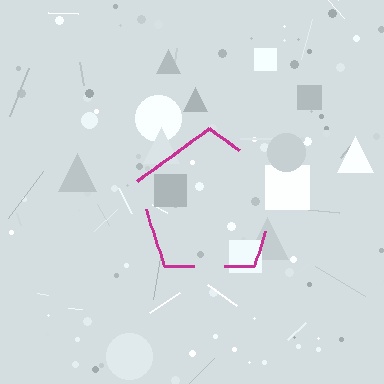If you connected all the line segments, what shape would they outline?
They would outline a pentagon.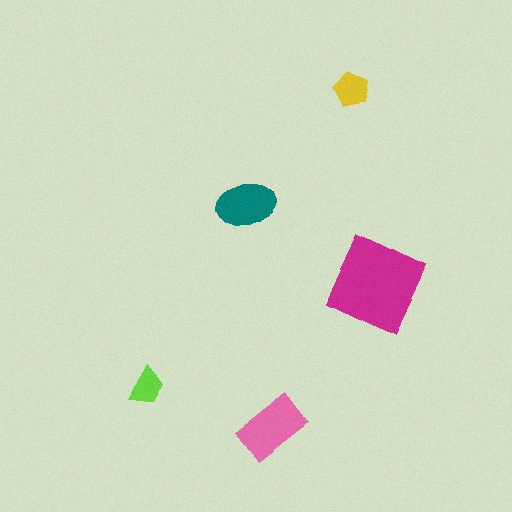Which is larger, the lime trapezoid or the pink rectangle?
The pink rectangle.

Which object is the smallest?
The lime trapezoid.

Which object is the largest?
The magenta square.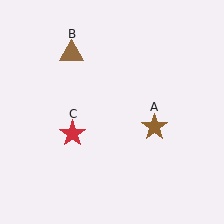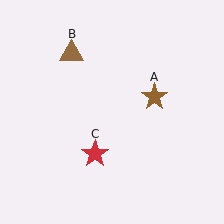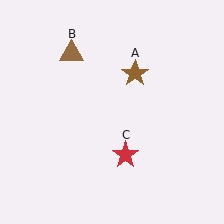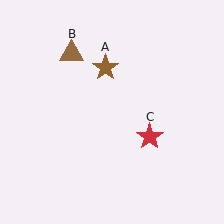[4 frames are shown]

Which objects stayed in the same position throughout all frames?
Brown triangle (object B) remained stationary.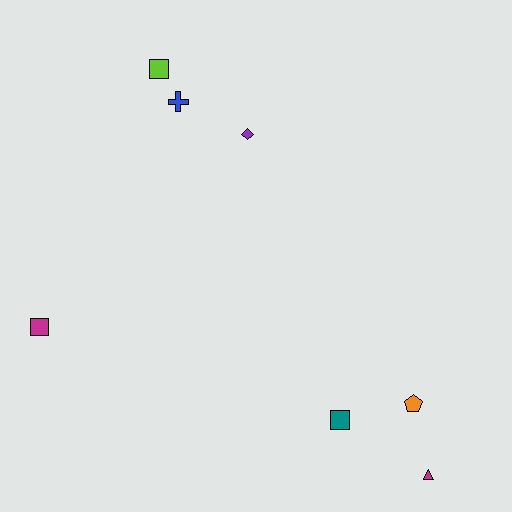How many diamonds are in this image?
There is 1 diamond.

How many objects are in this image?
There are 7 objects.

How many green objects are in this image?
There are no green objects.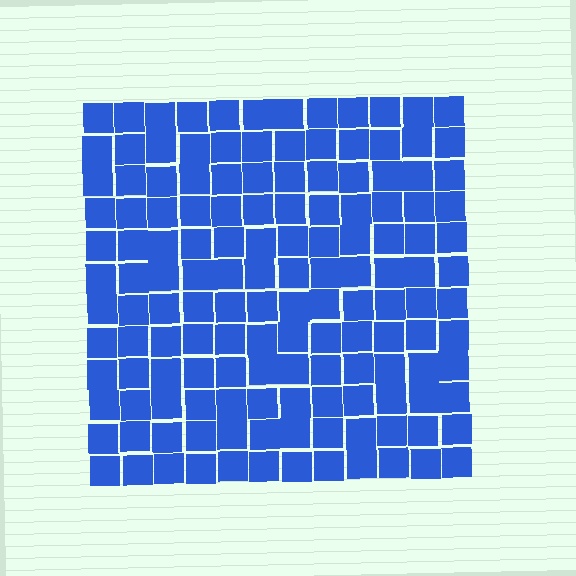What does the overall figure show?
The overall figure shows a square.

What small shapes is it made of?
It is made of small squares.